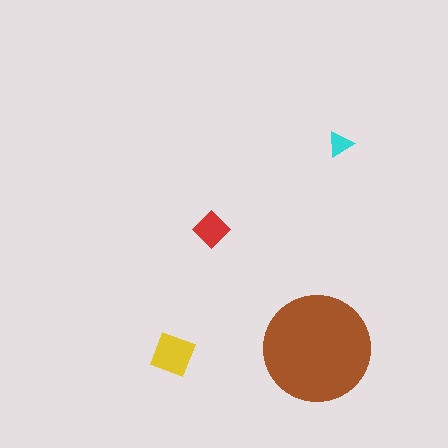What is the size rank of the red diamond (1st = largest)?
3rd.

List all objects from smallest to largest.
The cyan triangle, the red diamond, the yellow square, the brown circle.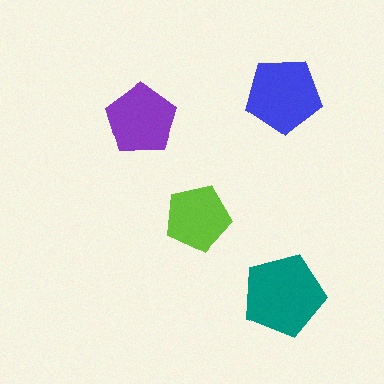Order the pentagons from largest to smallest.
the teal one, the blue one, the purple one, the lime one.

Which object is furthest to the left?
The purple pentagon is leftmost.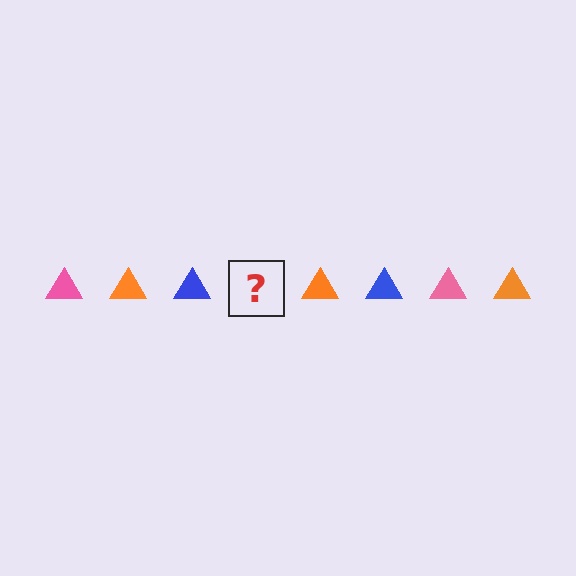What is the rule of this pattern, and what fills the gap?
The rule is that the pattern cycles through pink, orange, blue triangles. The gap should be filled with a pink triangle.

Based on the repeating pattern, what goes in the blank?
The blank should be a pink triangle.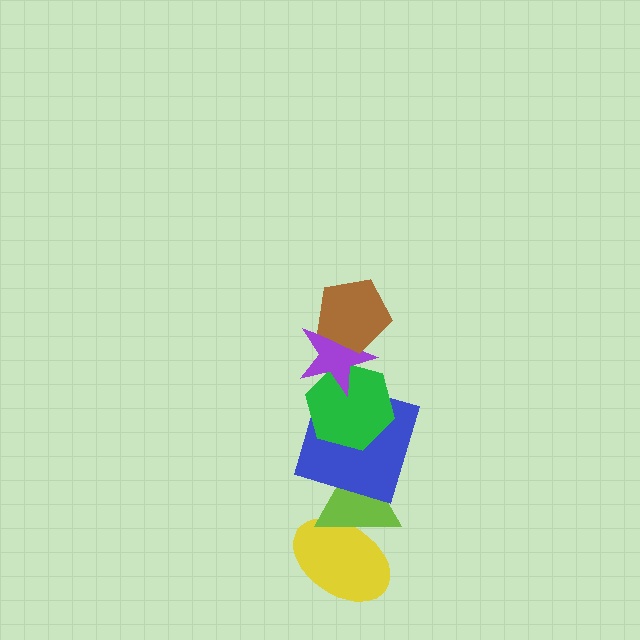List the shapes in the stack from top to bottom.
From top to bottom: the brown pentagon, the purple star, the green hexagon, the blue square, the lime triangle, the yellow ellipse.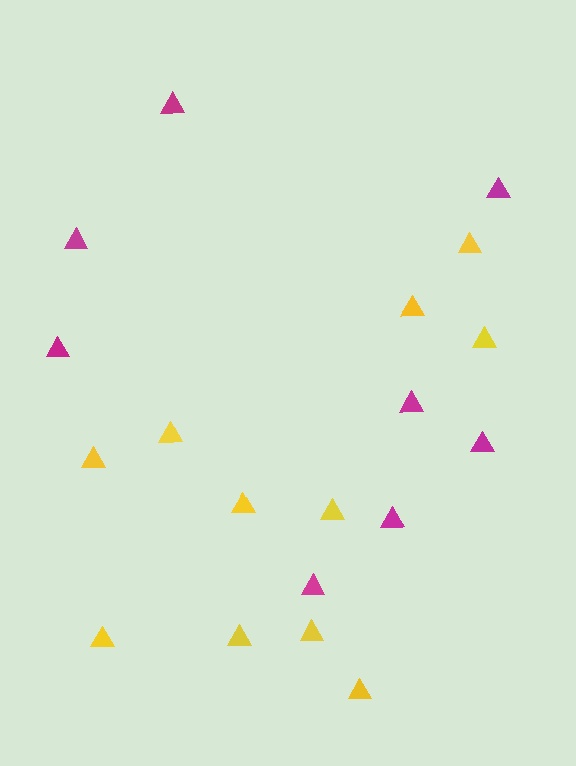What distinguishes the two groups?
There are 2 groups: one group of yellow triangles (11) and one group of magenta triangles (8).